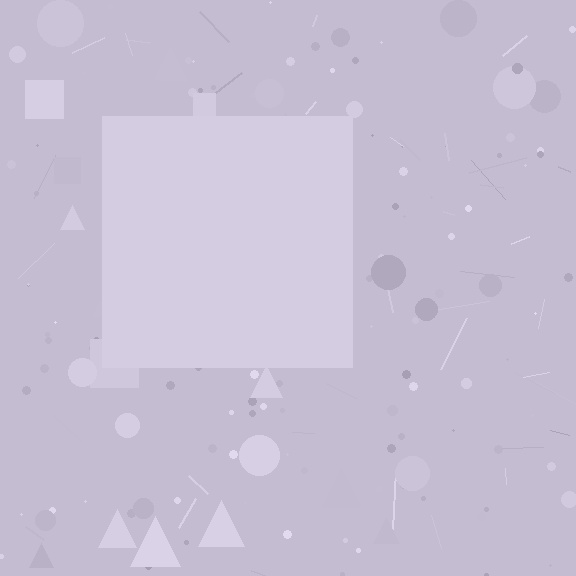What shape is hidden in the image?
A square is hidden in the image.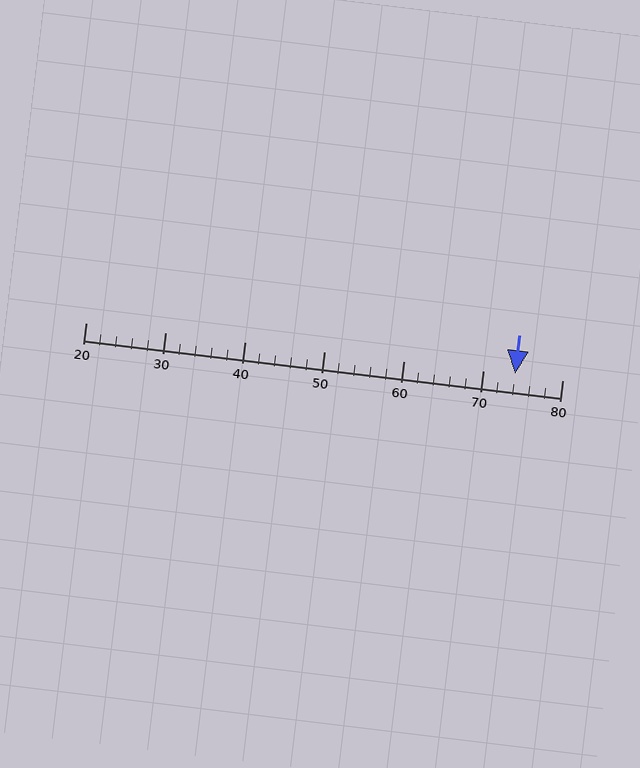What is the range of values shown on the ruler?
The ruler shows values from 20 to 80.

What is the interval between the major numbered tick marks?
The major tick marks are spaced 10 units apart.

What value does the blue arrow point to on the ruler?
The blue arrow points to approximately 74.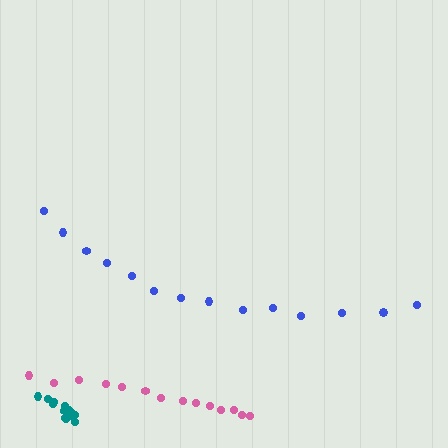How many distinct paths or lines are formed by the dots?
There are 3 distinct paths.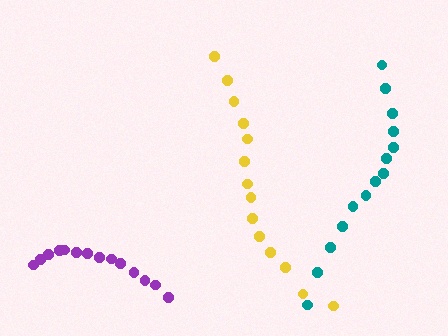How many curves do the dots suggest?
There are 3 distinct paths.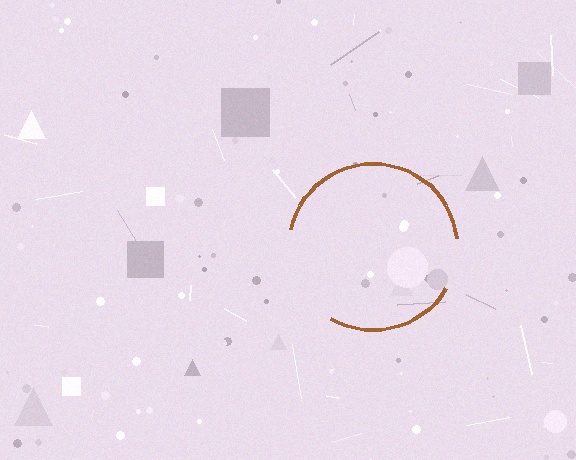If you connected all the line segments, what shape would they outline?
They would outline a circle.